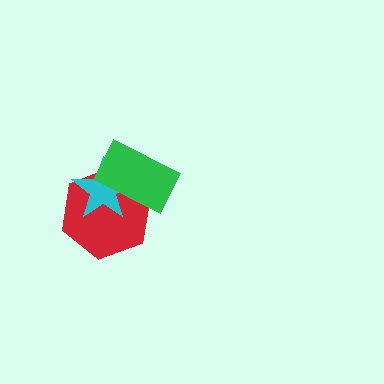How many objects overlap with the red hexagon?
2 objects overlap with the red hexagon.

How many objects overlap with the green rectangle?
2 objects overlap with the green rectangle.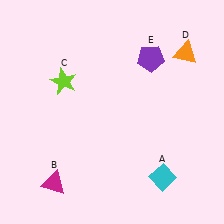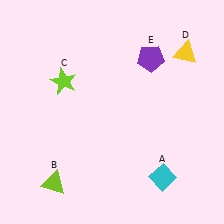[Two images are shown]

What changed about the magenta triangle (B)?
In Image 1, B is magenta. In Image 2, it changed to lime.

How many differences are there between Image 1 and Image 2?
There are 2 differences between the two images.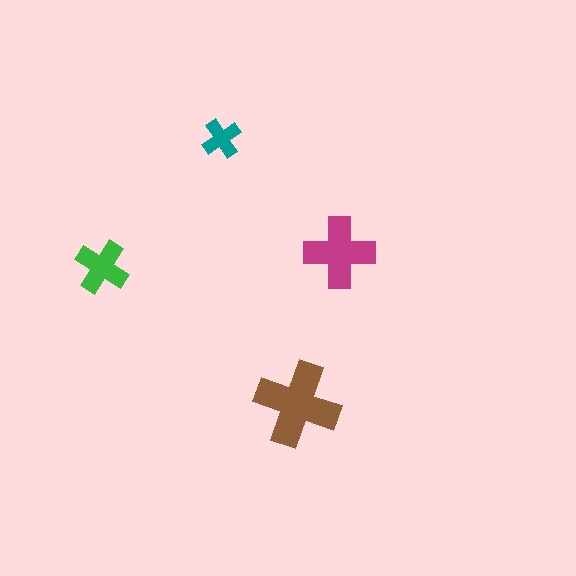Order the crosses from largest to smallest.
the brown one, the magenta one, the green one, the teal one.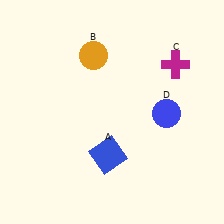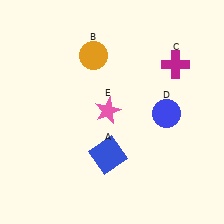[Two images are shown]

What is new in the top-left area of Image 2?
A pink star (E) was added in the top-left area of Image 2.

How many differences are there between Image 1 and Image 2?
There is 1 difference between the two images.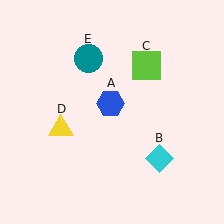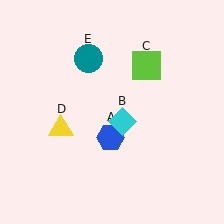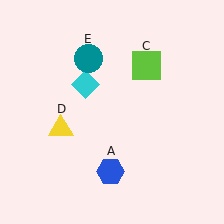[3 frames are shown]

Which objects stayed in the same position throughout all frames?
Lime square (object C) and yellow triangle (object D) and teal circle (object E) remained stationary.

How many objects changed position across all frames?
2 objects changed position: blue hexagon (object A), cyan diamond (object B).